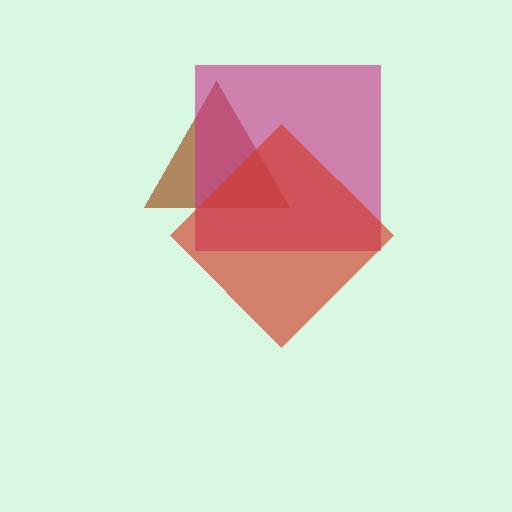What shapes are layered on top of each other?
The layered shapes are: a brown triangle, a magenta square, a red diamond.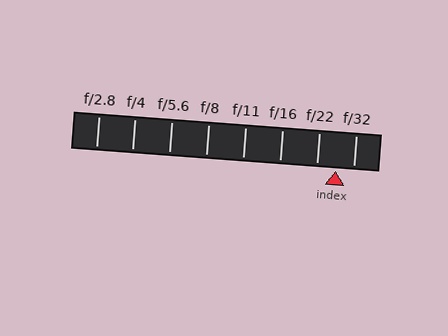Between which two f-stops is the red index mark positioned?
The index mark is between f/22 and f/32.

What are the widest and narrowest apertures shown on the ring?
The widest aperture shown is f/2.8 and the narrowest is f/32.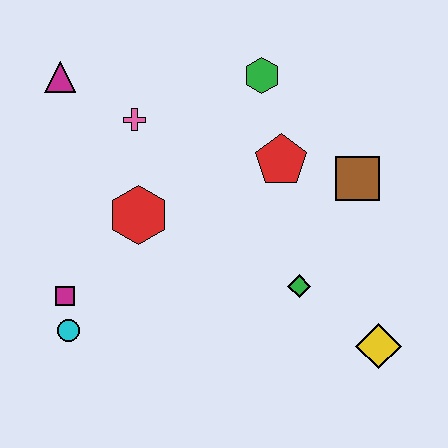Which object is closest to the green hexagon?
The red pentagon is closest to the green hexagon.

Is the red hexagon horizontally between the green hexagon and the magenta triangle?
Yes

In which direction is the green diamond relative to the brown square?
The green diamond is below the brown square.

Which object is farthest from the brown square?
The cyan circle is farthest from the brown square.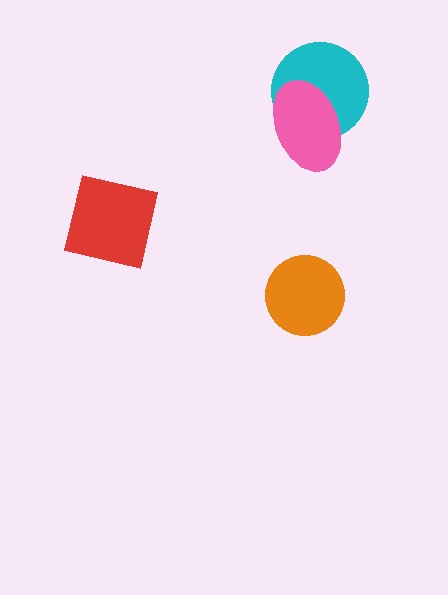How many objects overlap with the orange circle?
0 objects overlap with the orange circle.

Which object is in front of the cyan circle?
The pink ellipse is in front of the cyan circle.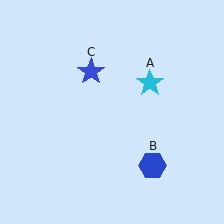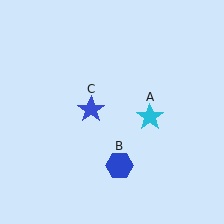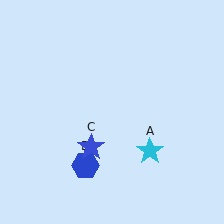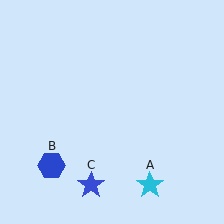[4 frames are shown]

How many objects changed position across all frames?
3 objects changed position: cyan star (object A), blue hexagon (object B), blue star (object C).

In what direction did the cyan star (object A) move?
The cyan star (object A) moved down.